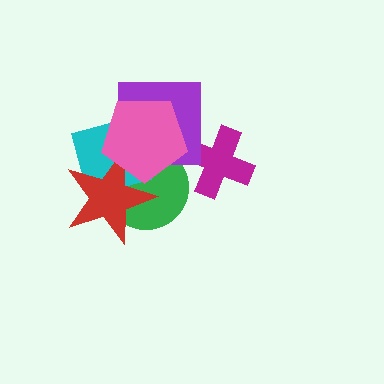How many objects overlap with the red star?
3 objects overlap with the red star.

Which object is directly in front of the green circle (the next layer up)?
The cyan square is directly in front of the green circle.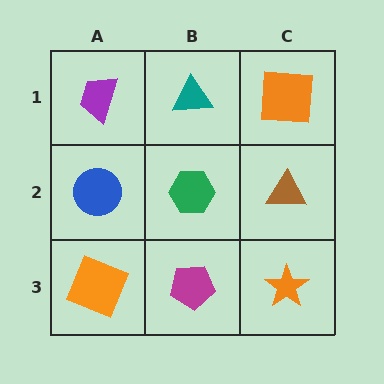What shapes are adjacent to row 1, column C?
A brown triangle (row 2, column C), a teal triangle (row 1, column B).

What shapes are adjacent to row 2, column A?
A purple trapezoid (row 1, column A), an orange square (row 3, column A), a green hexagon (row 2, column B).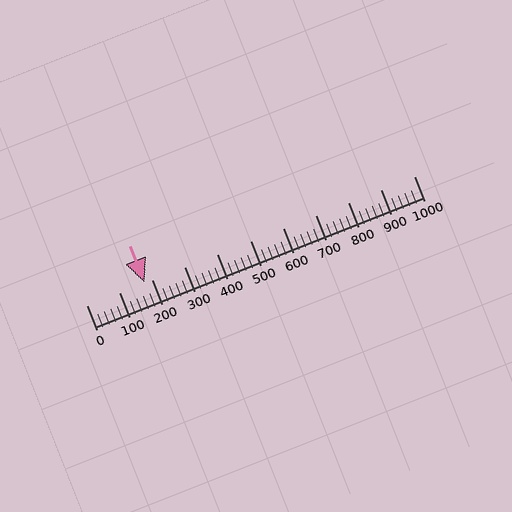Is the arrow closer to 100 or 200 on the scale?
The arrow is closer to 200.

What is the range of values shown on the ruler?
The ruler shows values from 0 to 1000.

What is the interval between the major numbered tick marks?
The major tick marks are spaced 100 units apart.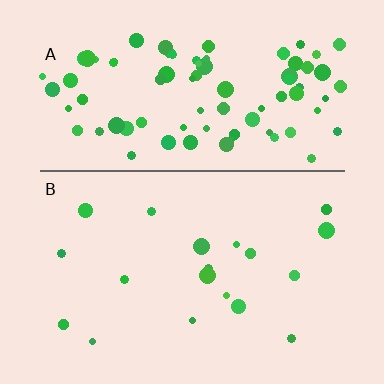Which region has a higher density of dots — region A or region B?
A (the top).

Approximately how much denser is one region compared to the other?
Approximately 4.7× — region A over region B.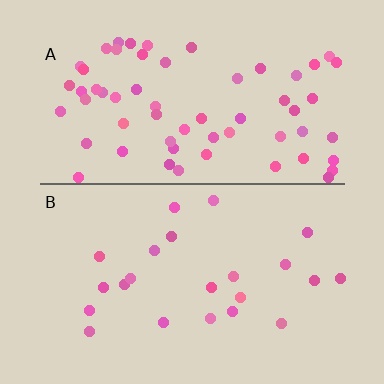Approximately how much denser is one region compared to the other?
Approximately 2.7× — region A over region B.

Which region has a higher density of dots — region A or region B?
A (the top).